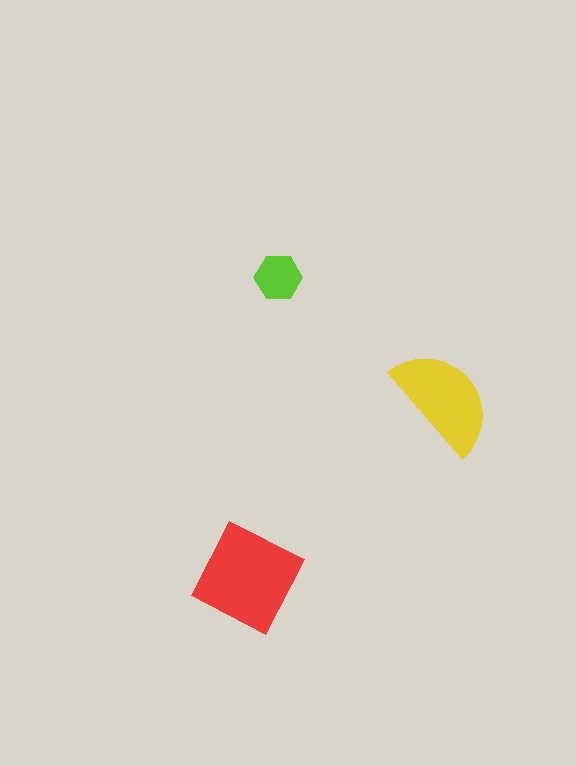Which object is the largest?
The red square.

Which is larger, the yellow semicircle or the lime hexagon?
The yellow semicircle.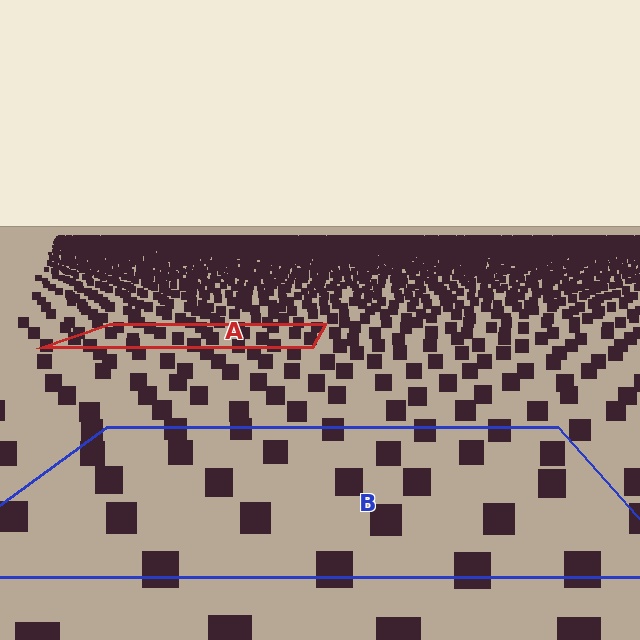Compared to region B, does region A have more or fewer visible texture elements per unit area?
Region A has more texture elements per unit area — they are packed more densely because it is farther away.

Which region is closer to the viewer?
Region B is closer. The texture elements there are larger and more spread out.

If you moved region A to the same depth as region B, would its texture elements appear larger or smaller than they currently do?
They would appear larger. At a closer depth, the same texture elements are projected at a bigger on-screen size.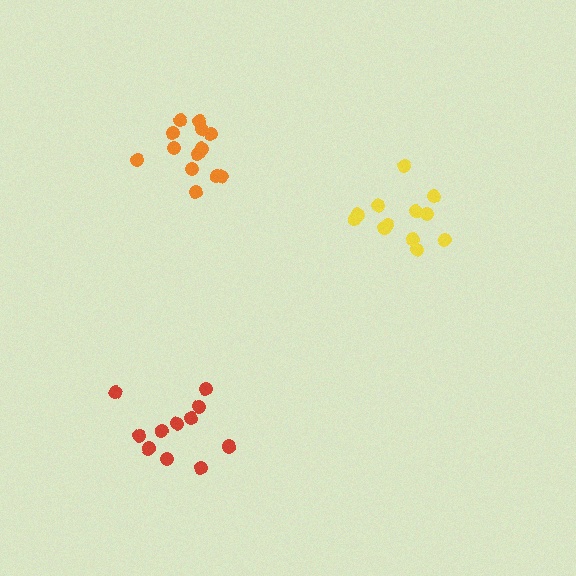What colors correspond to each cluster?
The clusters are colored: orange, yellow, red.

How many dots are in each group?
Group 1: 13 dots, Group 2: 12 dots, Group 3: 11 dots (36 total).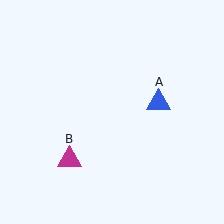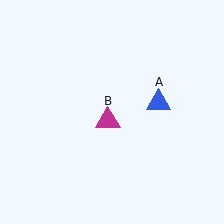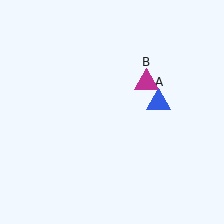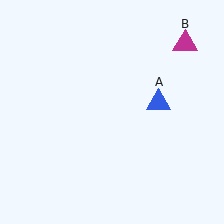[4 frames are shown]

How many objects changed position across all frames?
1 object changed position: magenta triangle (object B).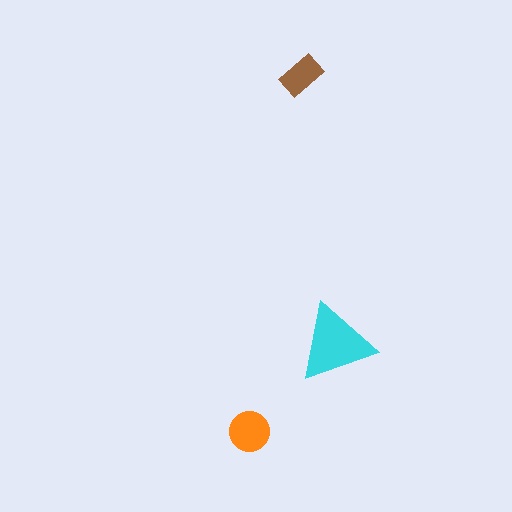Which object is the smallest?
The brown rectangle.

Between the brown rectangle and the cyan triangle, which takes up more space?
The cyan triangle.